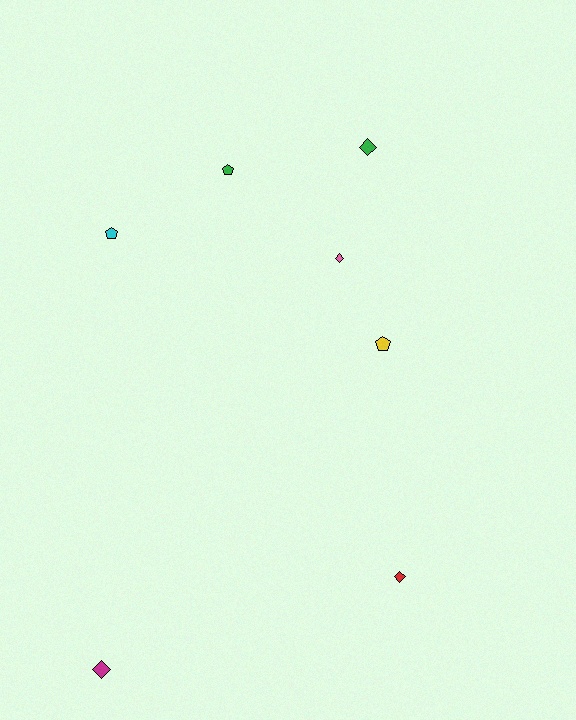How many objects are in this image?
There are 7 objects.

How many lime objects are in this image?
There are no lime objects.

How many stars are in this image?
There are no stars.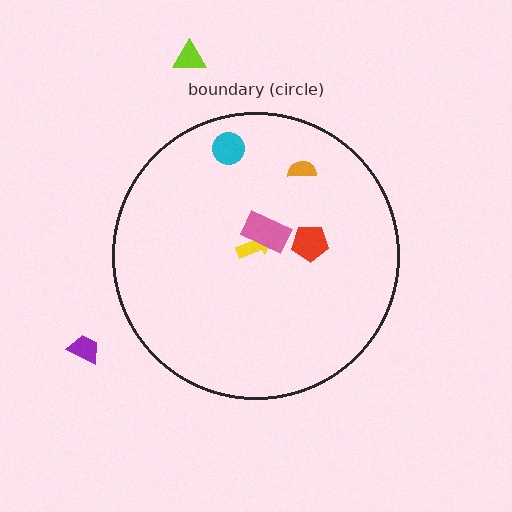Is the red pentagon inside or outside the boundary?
Inside.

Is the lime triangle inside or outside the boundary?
Outside.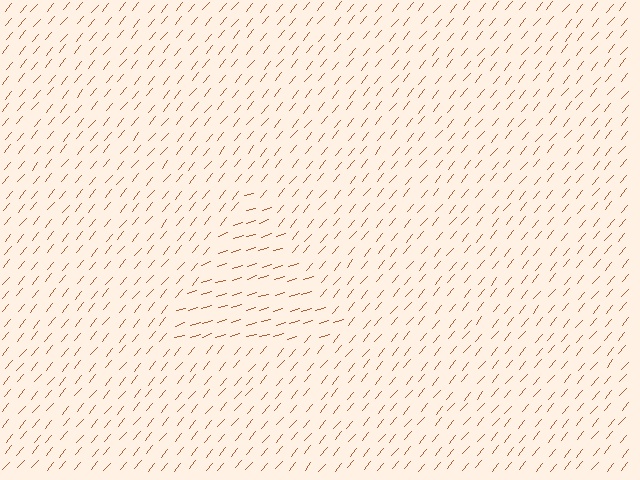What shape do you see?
I see a triangle.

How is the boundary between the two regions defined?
The boundary is defined purely by a change in line orientation (approximately 33 degrees difference). All lines are the same color and thickness.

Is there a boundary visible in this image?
Yes, there is a texture boundary formed by a change in line orientation.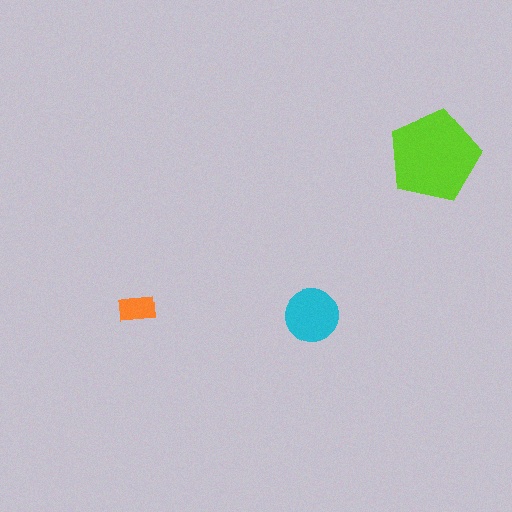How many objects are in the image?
There are 3 objects in the image.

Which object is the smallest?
The orange rectangle.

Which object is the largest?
The lime pentagon.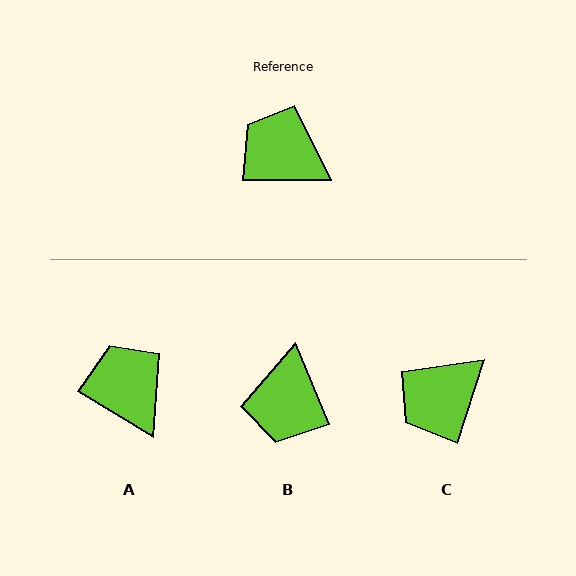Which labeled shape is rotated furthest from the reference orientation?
B, about 113 degrees away.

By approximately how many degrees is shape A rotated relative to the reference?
Approximately 31 degrees clockwise.